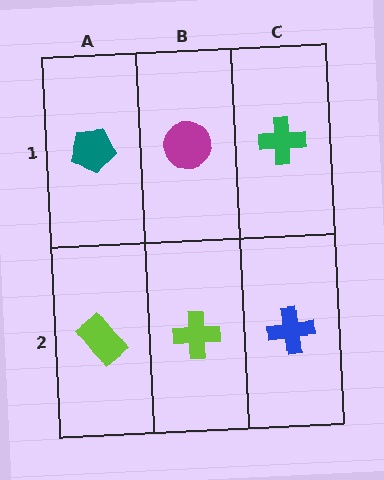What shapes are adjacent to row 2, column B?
A magenta circle (row 1, column B), a lime rectangle (row 2, column A), a blue cross (row 2, column C).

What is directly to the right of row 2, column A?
A lime cross.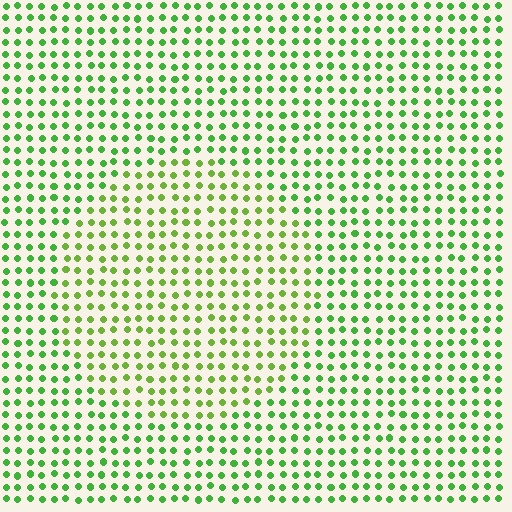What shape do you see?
I see a circle.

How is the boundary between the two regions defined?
The boundary is defined purely by a slight shift in hue (about 23 degrees). Spacing, size, and orientation are identical on both sides.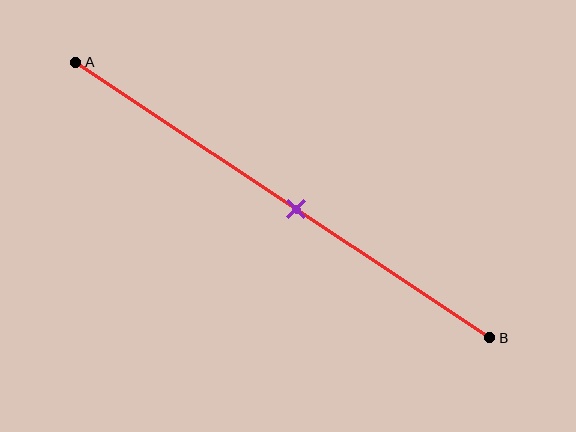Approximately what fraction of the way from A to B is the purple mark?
The purple mark is approximately 55% of the way from A to B.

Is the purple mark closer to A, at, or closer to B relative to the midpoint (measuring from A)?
The purple mark is closer to point B than the midpoint of segment AB.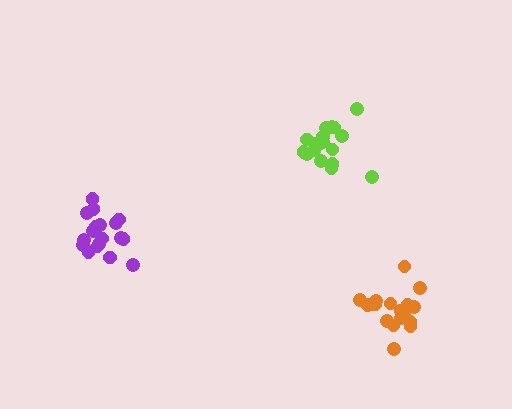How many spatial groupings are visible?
There are 3 spatial groupings.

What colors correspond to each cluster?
The clusters are colored: lime, purple, orange.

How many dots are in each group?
Group 1: 19 dots, Group 2: 19 dots, Group 3: 18 dots (56 total).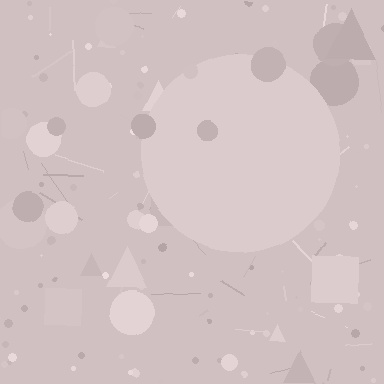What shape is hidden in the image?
A circle is hidden in the image.